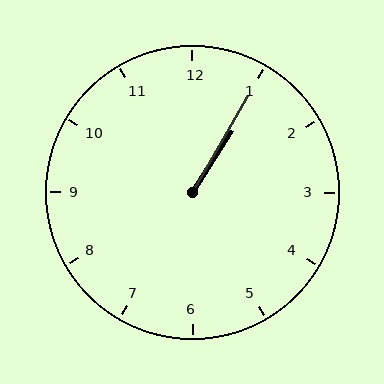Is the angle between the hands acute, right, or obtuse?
It is acute.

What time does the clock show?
1:05.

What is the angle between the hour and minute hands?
Approximately 2 degrees.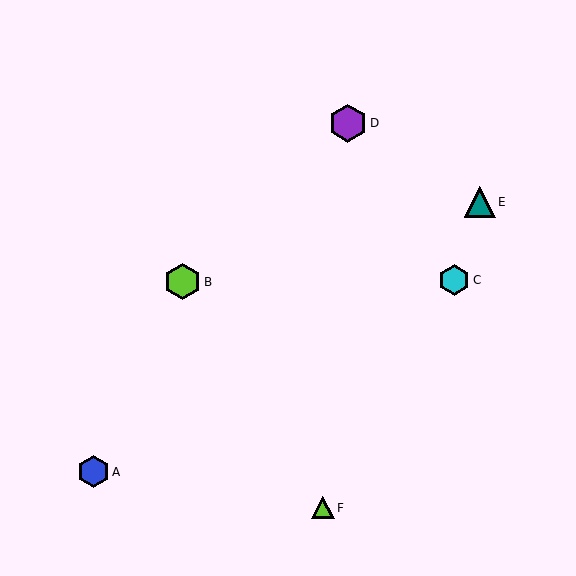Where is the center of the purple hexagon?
The center of the purple hexagon is at (348, 123).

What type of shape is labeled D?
Shape D is a purple hexagon.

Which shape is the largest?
The purple hexagon (labeled D) is the largest.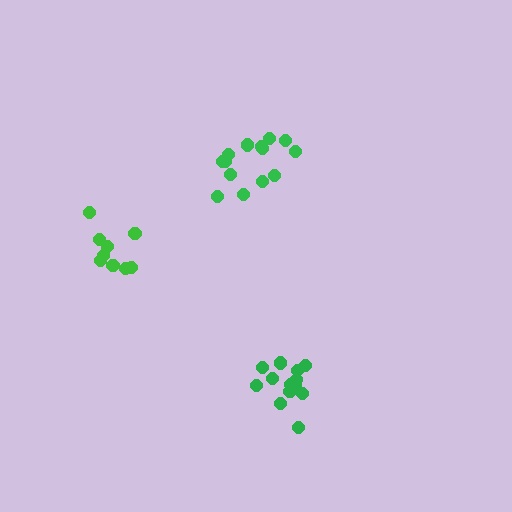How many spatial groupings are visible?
There are 3 spatial groupings.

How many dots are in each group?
Group 1: 14 dots, Group 2: 9 dots, Group 3: 13 dots (36 total).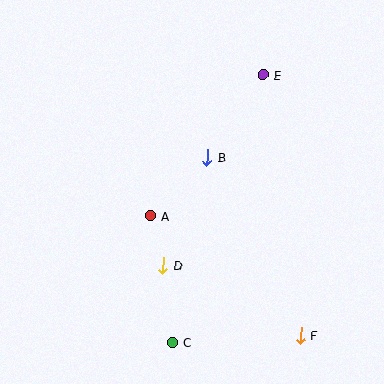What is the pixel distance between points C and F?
The distance between C and F is 128 pixels.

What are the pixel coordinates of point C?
Point C is at (173, 343).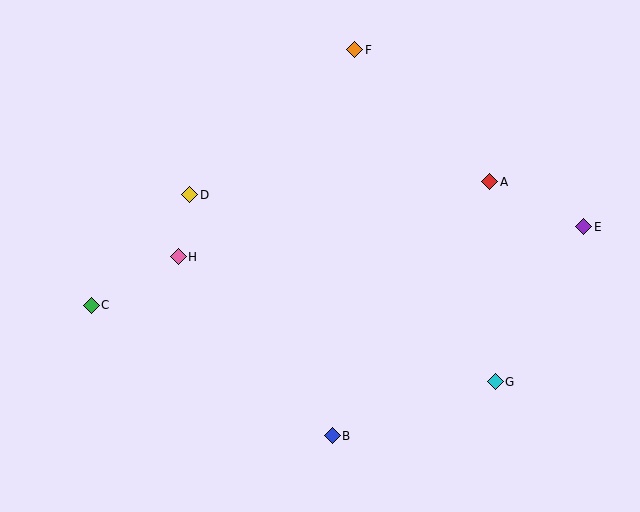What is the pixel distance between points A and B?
The distance between A and B is 299 pixels.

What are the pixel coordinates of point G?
Point G is at (495, 382).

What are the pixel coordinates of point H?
Point H is at (178, 257).